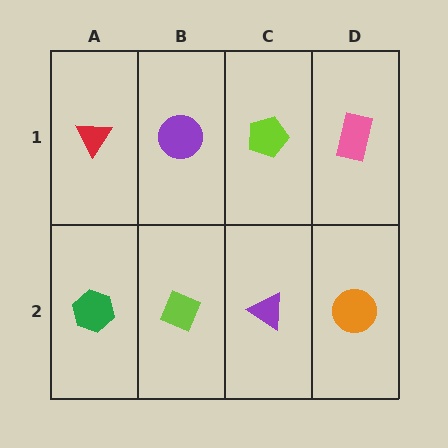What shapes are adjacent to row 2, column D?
A pink rectangle (row 1, column D), a purple triangle (row 2, column C).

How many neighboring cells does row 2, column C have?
3.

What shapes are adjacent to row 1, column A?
A green hexagon (row 2, column A), a purple circle (row 1, column B).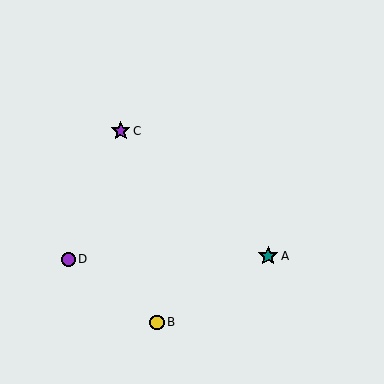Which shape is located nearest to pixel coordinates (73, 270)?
The purple circle (labeled D) at (68, 259) is nearest to that location.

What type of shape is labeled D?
Shape D is a purple circle.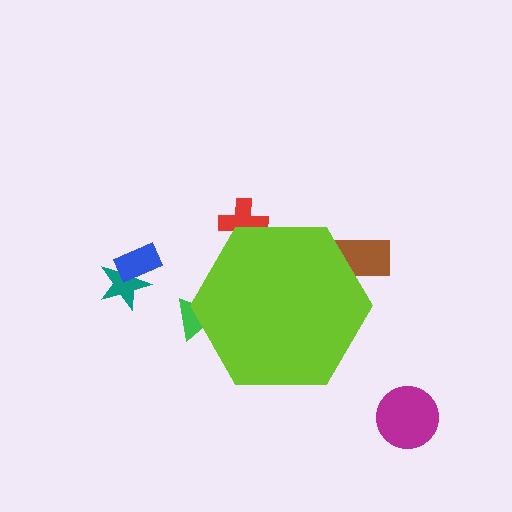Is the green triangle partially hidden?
Yes, the green triangle is partially hidden behind the lime hexagon.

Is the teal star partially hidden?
No, the teal star is fully visible.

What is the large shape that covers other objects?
A lime hexagon.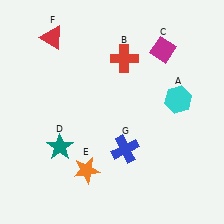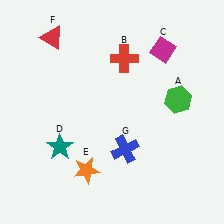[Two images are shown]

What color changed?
The hexagon (A) changed from cyan in Image 1 to green in Image 2.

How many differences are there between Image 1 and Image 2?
There is 1 difference between the two images.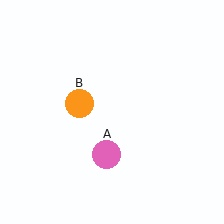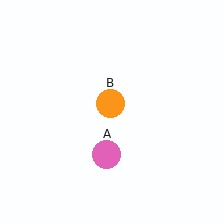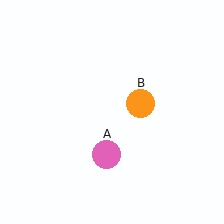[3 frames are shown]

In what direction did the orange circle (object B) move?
The orange circle (object B) moved right.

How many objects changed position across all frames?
1 object changed position: orange circle (object B).